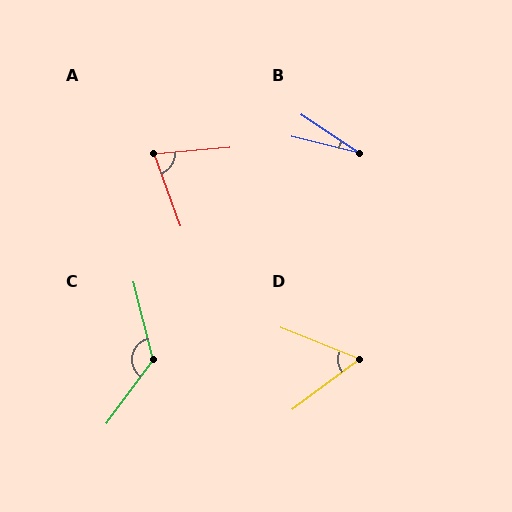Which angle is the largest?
C, at approximately 130 degrees.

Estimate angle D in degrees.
Approximately 58 degrees.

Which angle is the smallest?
B, at approximately 20 degrees.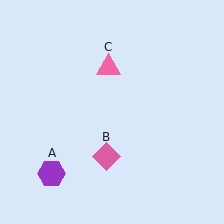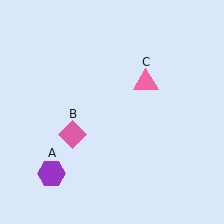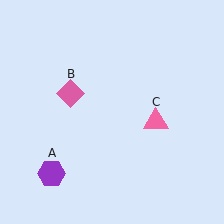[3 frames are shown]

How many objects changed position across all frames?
2 objects changed position: pink diamond (object B), pink triangle (object C).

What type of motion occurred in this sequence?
The pink diamond (object B), pink triangle (object C) rotated clockwise around the center of the scene.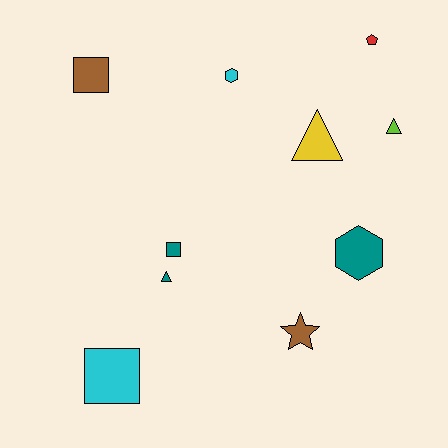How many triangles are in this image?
There are 3 triangles.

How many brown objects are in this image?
There are 2 brown objects.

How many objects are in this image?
There are 10 objects.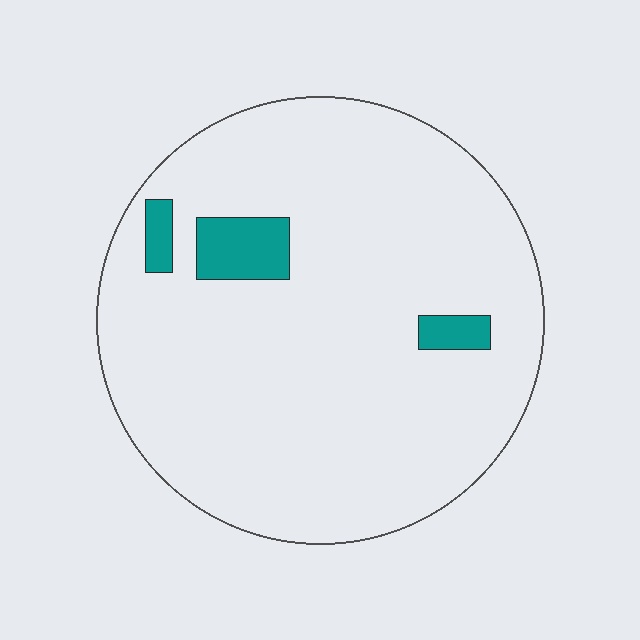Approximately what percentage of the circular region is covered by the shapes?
Approximately 5%.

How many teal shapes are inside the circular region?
3.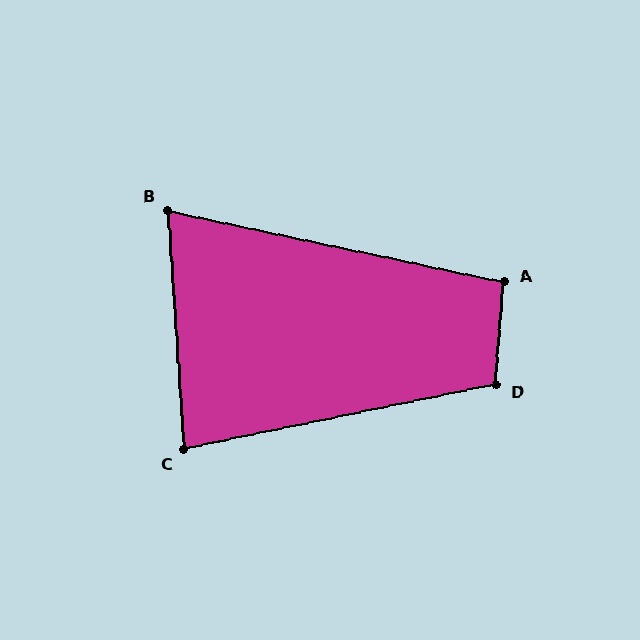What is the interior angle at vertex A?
Approximately 98 degrees (obtuse).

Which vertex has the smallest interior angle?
B, at approximately 74 degrees.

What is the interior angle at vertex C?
Approximately 82 degrees (acute).